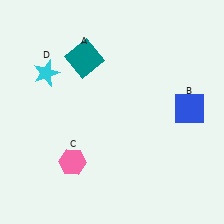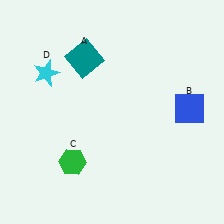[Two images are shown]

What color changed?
The hexagon (C) changed from pink in Image 1 to green in Image 2.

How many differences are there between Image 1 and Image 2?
There is 1 difference between the two images.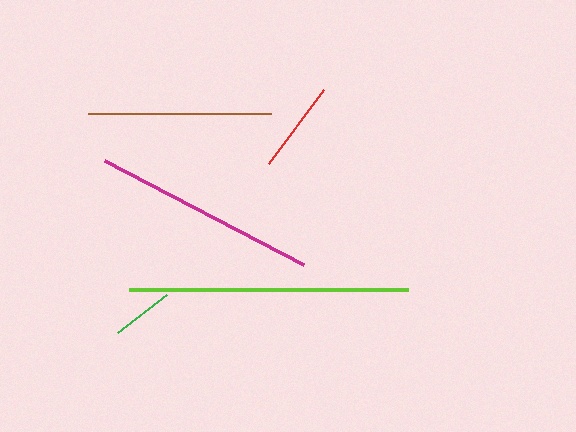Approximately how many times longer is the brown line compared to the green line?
The brown line is approximately 2.9 times the length of the green line.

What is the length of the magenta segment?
The magenta segment is approximately 225 pixels long.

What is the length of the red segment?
The red segment is approximately 92 pixels long.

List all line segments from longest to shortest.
From longest to shortest: lime, magenta, brown, red, green.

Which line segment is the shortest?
The green line is the shortest at approximately 62 pixels.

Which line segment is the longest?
The lime line is the longest at approximately 279 pixels.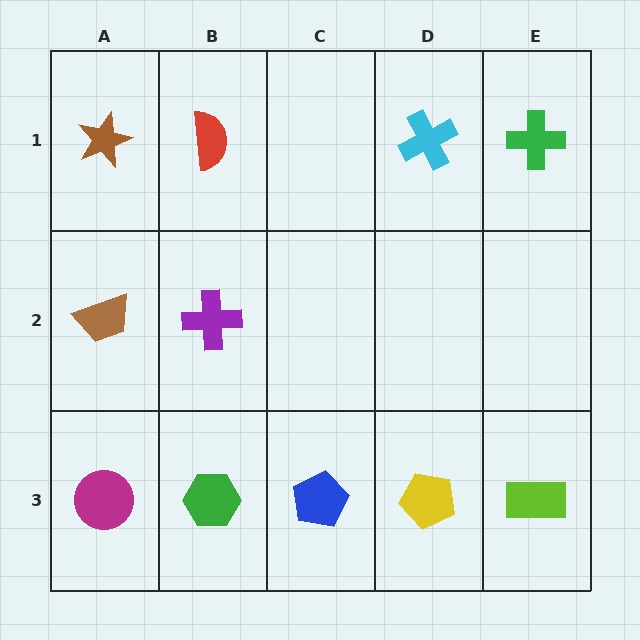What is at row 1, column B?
A red semicircle.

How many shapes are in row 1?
4 shapes.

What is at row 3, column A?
A magenta circle.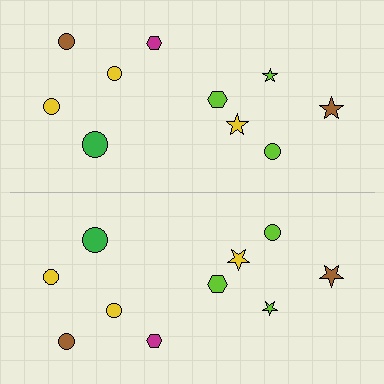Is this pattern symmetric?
Yes, this pattern has bilateral (reflection) symmetry.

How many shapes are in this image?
There are 20 shapes in this image.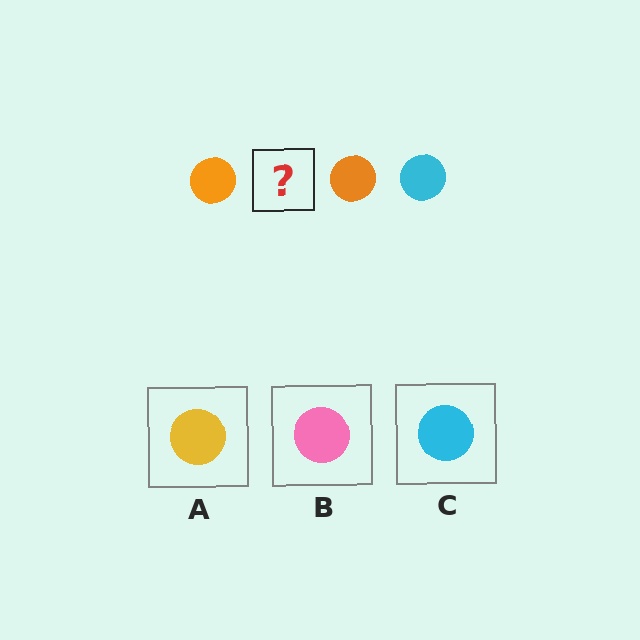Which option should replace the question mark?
Option C.